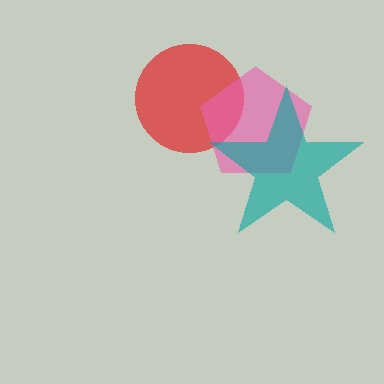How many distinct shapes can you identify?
There are 3 distinct shapes: a red circle, a pink pentagon, a teal star.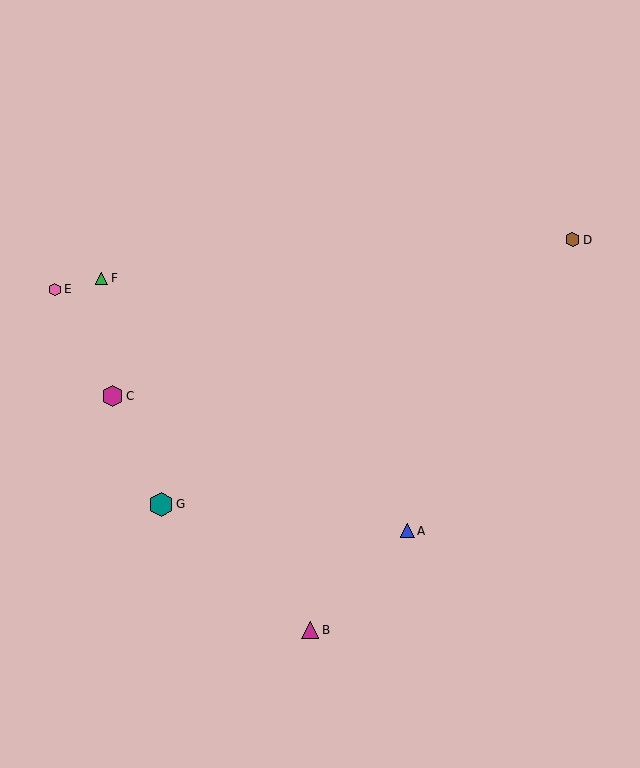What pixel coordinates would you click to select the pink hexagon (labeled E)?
Click at (55, 289) to select the pink hexagon E.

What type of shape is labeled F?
Shape F is a green triangle.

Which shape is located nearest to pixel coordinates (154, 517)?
The teal hexagon (labeled G) at (161, 504) is nearest to that location.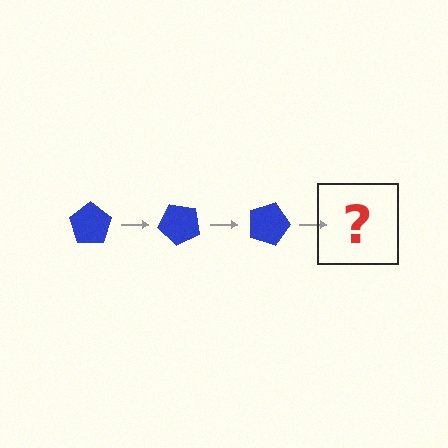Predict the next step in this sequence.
The next step is a blue pentagon rotated 135 degrees.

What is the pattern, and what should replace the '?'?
The pattern is that the pentagon rotates 45 degrees each step. The '?' should be a blue pentagon rotated 135 degrees.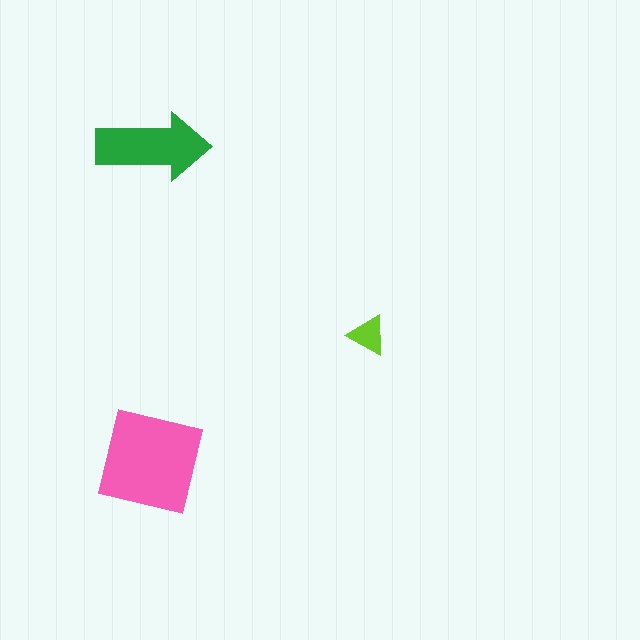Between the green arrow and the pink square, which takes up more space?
The pink square.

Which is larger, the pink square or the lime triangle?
The pink square.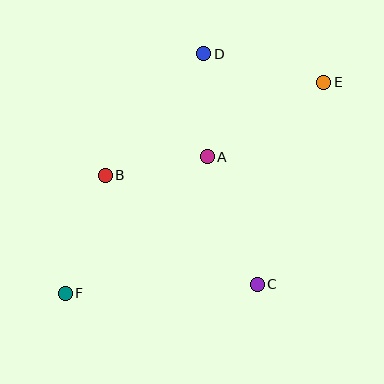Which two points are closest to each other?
Points A and D are closest to each other.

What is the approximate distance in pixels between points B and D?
The distance between B and D is approximately 156 pixels.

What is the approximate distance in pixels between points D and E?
The distance between D and E is approximately 124 pixels.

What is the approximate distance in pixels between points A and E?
The distance between A and E is approximately 138 pixels.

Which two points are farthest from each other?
Points E and F are farthest from each other.